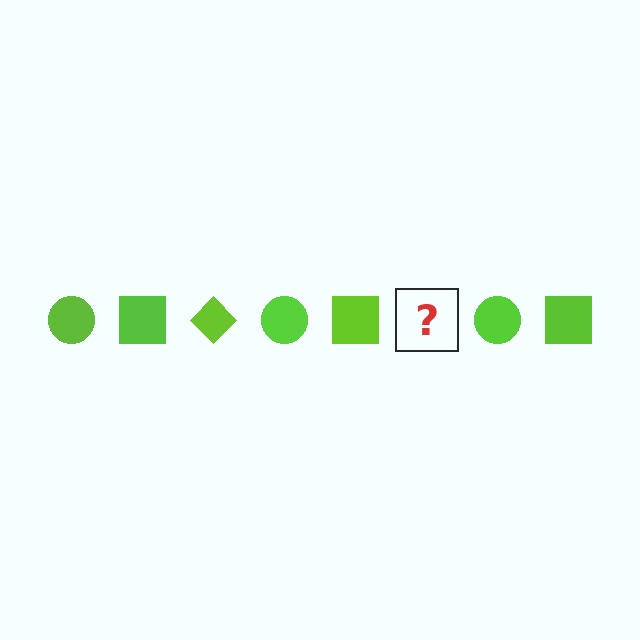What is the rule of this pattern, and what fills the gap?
The rule is that the pattern cycles through circle, square, diamond shapes in lime. The gap should be filled with a lime diamond.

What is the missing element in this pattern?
The missing element is a lime diamond.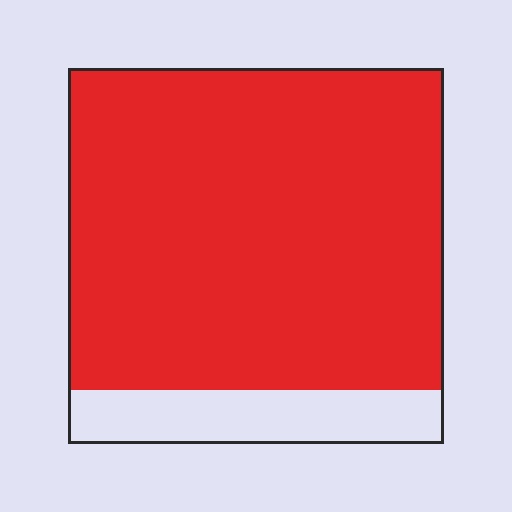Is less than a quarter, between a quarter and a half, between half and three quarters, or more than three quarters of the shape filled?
More than three quarters.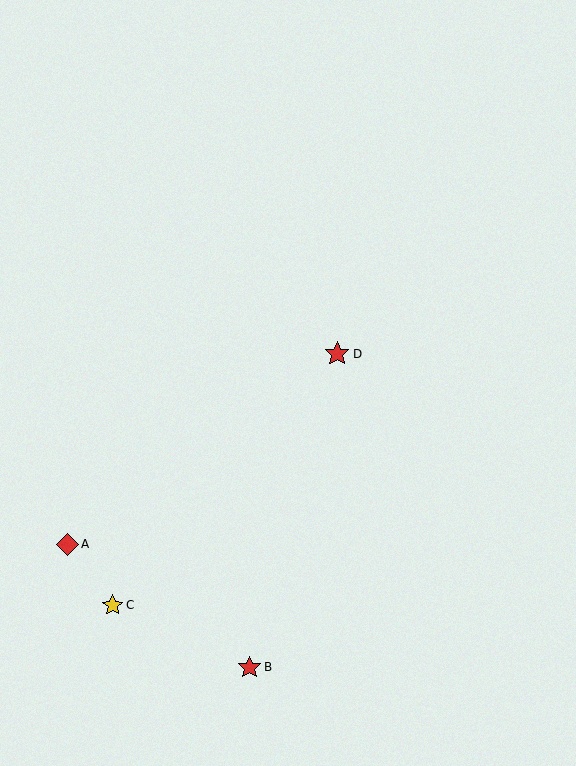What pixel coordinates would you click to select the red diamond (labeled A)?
Click at (68, 544) to select the red diamond A.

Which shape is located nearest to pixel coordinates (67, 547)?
The red diamond (labeled A) at (68, 544) is nearest to that location.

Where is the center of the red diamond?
The center of the red diamond is at (68, 544).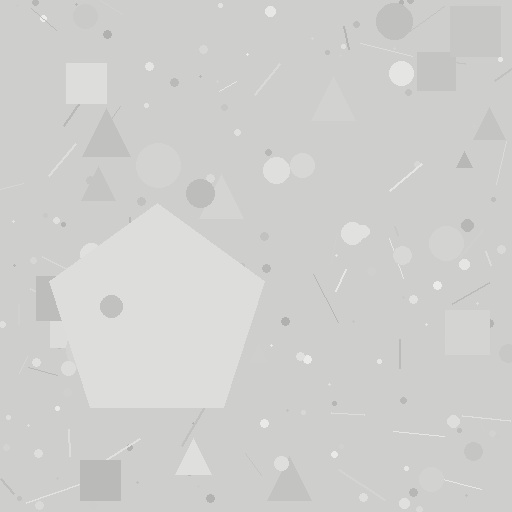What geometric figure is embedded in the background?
A pentagon is embedded in the background.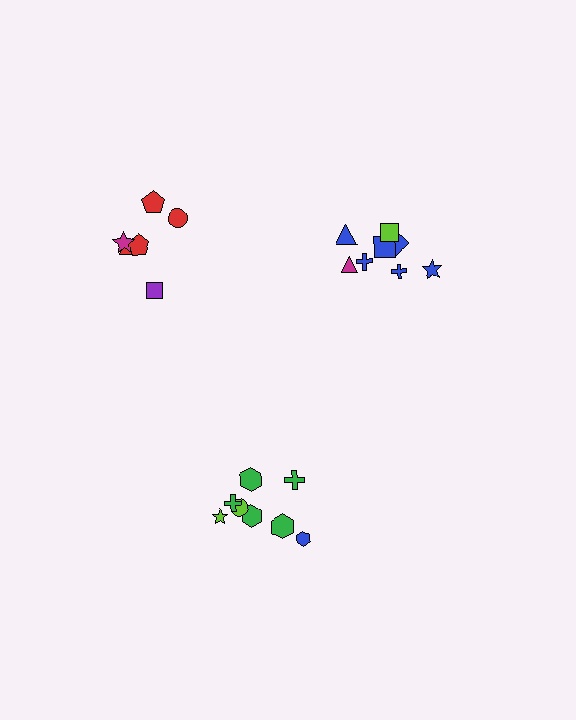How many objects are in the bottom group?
There are 8 objects.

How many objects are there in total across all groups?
There are 22 objects.